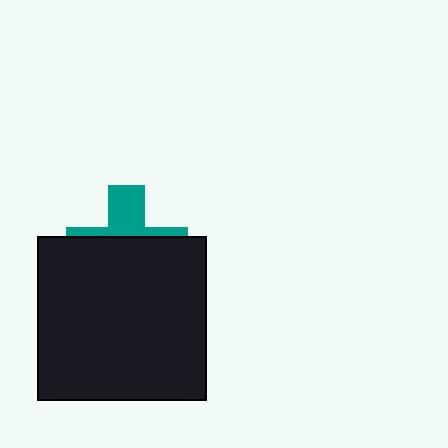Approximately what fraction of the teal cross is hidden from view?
Roughly 67% of the teal cross is hidden behind the black rectangle.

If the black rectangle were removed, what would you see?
You would see the complete teal cross.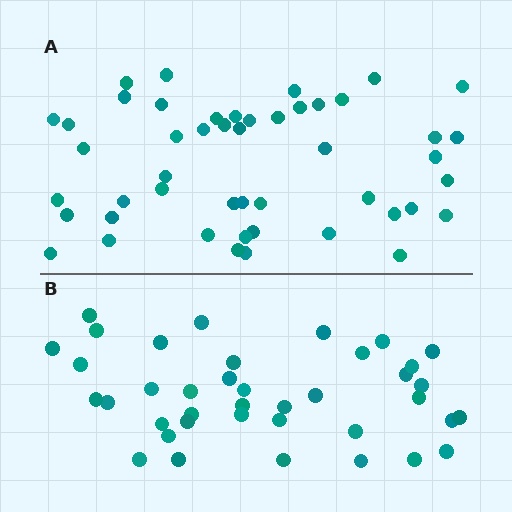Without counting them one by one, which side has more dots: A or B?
Region A (the top region) has more dots.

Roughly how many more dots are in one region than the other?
Region A has roughly 8 or so more dots than region B.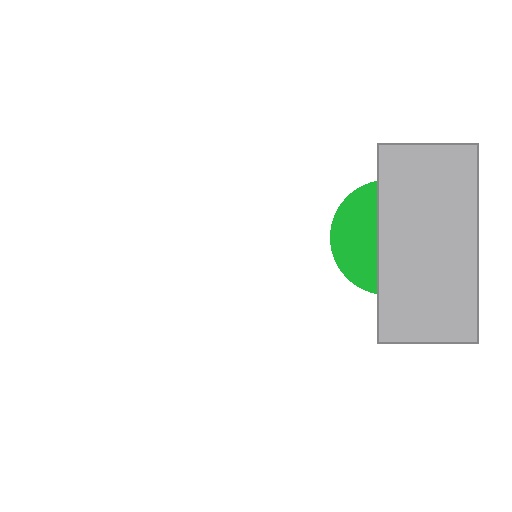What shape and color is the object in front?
The object in front is a light gray rectangle.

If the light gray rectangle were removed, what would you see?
You would see the complete green circle.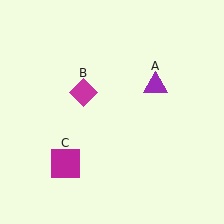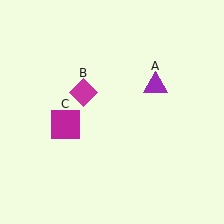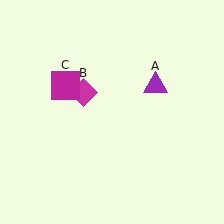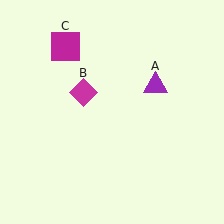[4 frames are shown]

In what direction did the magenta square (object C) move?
The magenta square (object C) moved up.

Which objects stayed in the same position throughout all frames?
Purple triangle (object A) and magenta diamond (object B) remained stationary.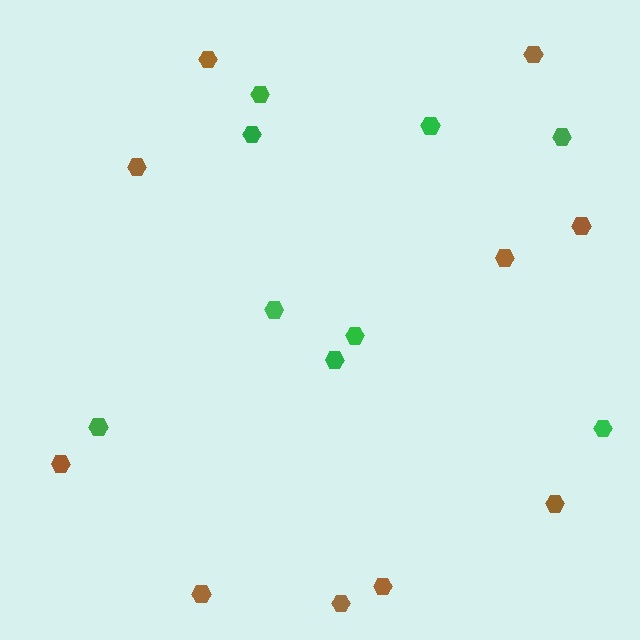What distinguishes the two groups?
There are 2 groups: one group of green hexagons (9) and one group of brown hexagons (10).